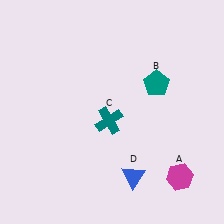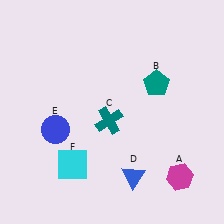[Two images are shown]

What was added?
A blue circle (E), a cyan square (F) were added in Image 2.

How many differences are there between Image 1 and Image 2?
There are 2 differences between the two images.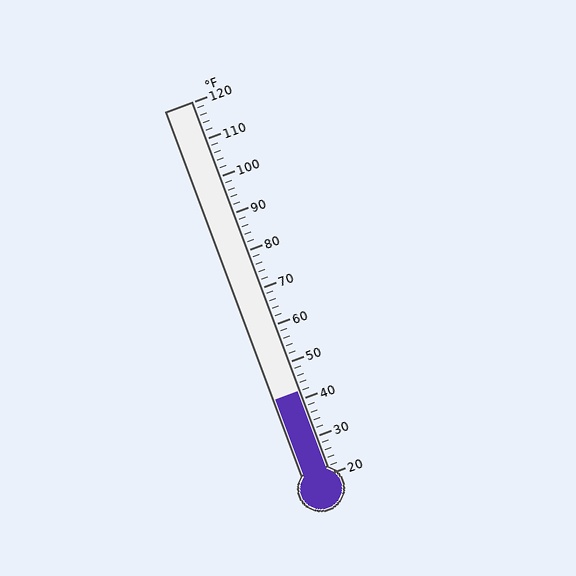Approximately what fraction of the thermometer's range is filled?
The thermometer is filled to approximately 20% of its range.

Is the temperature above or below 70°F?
The temperature is below 70°F.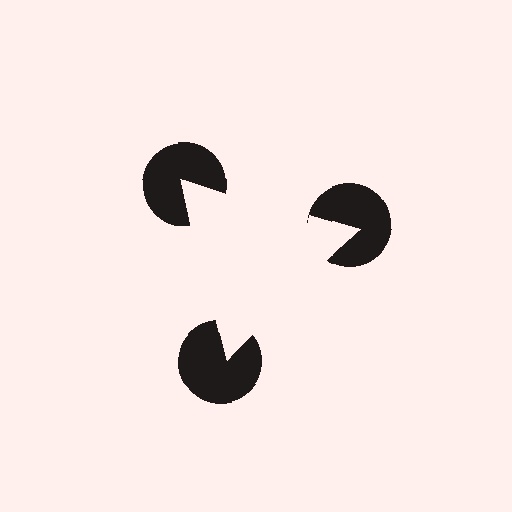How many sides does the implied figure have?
3 sides.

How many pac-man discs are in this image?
There are 3 — one at each vertex of the illusory triangle.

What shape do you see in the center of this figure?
An illusory triangle — its edges are inferred from the aligned wedge cuts in the pac-man discs, not physically drawn.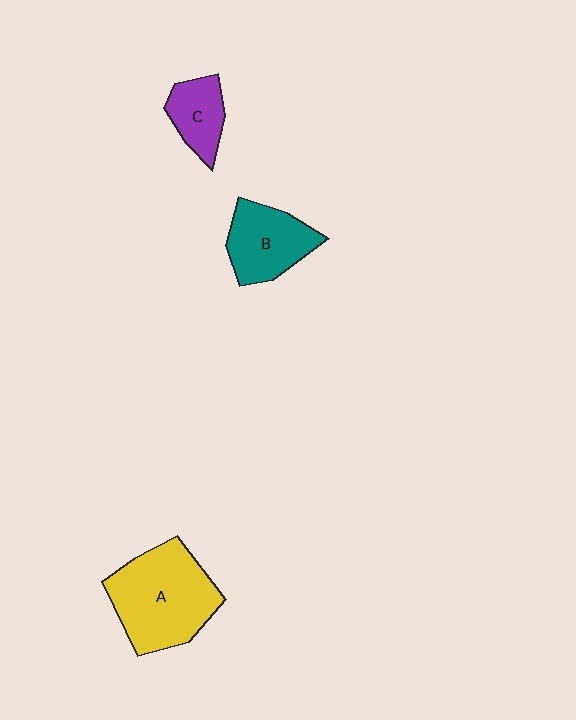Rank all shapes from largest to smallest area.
From largest to smallest: A (yellow), B (teal), C (purple).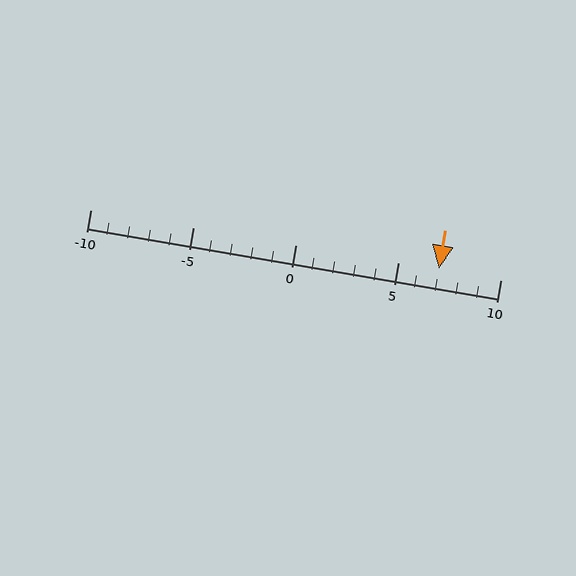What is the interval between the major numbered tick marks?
The major tick marks are spaced 5 units apart.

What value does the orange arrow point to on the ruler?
The orange arrow points to approximately 7.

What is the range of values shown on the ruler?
The ruler shows values from -10 to 10.